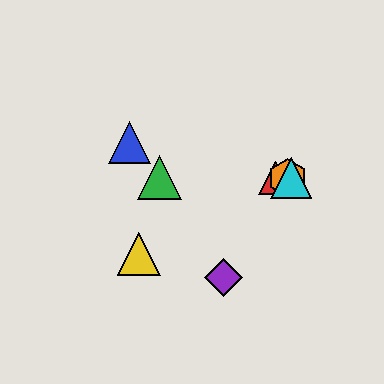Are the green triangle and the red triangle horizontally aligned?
Yes, both are at y≈178.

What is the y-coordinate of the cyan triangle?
The cyan triangle is at y≈178.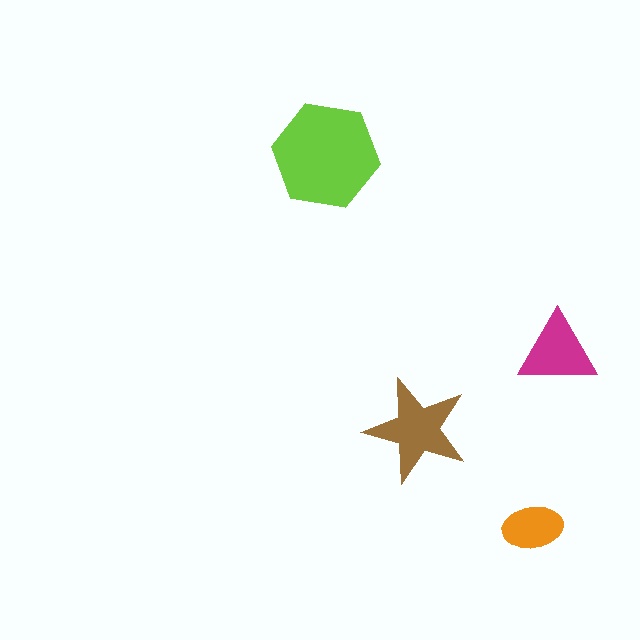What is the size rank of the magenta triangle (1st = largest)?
3rd.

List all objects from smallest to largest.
The orange ellipse, the magenta triangle, the brown star, the lime hexagon.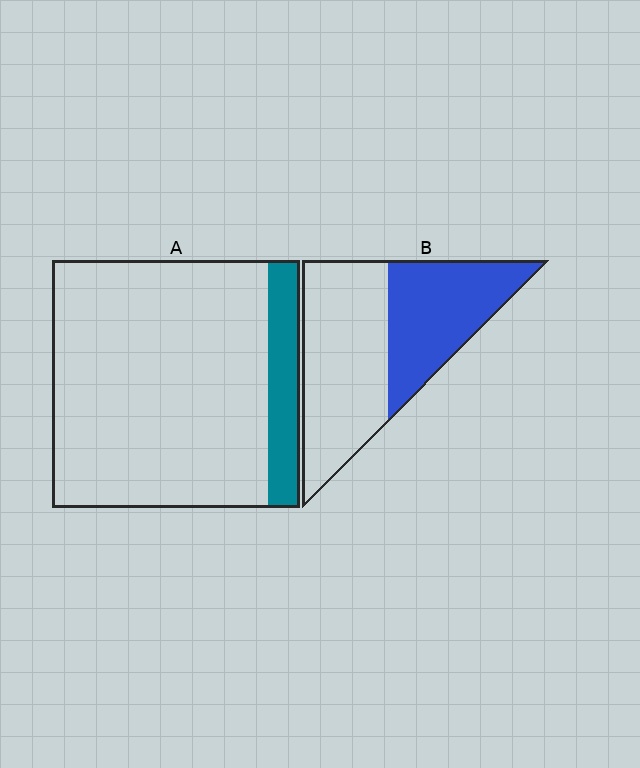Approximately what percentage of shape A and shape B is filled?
A is approximately 15% and B is approximately 45%.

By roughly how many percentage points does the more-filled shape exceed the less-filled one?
By roughly 30 percentage points (B over A).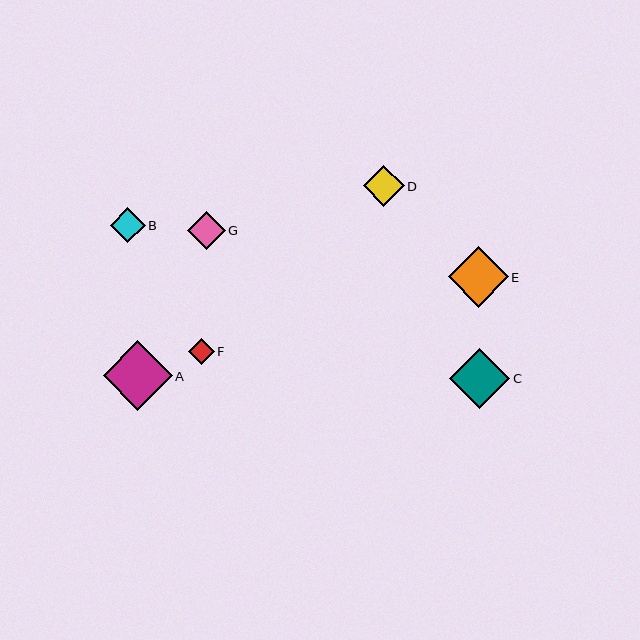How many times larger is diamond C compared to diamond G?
Diamond C is approximately 1.6 times the size of diamond G.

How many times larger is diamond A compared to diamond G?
Diamond A is approximately 1.8 times the size of diamond G.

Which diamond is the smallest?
Diamond F is the smallest with a size of approximately 26 pixels.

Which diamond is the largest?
Diamond A is the largest with a size of approximately 69 pixels.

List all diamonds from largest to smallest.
From largest to smallest: A, E, C, D, G, B, F.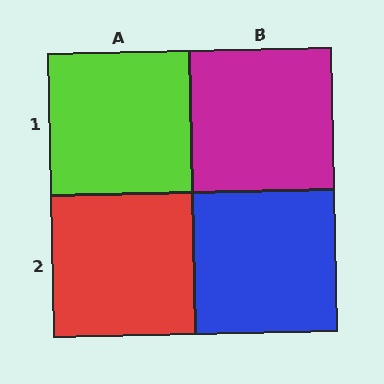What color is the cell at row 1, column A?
Lime.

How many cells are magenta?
1 cell is magenta.